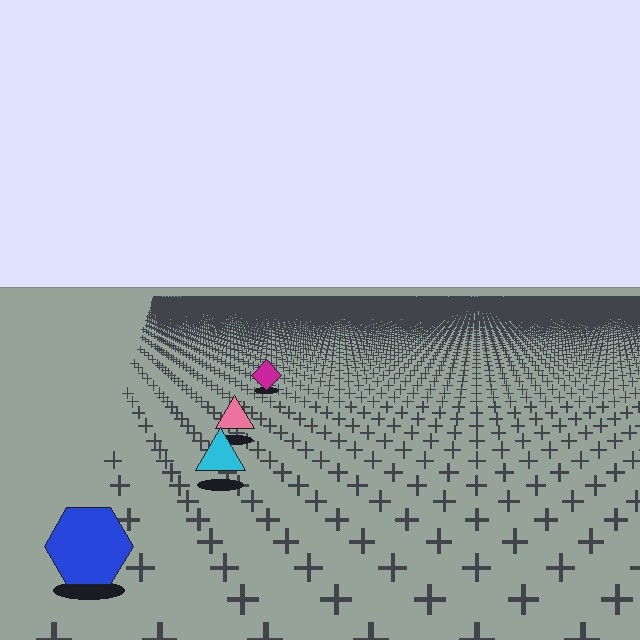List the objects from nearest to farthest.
From nearest to farthest: the blue hexagon, the cyan triangle, the pink triangle, the magenta diamond.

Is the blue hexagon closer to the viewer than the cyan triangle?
Yes. The blue hexagon is closer — you can tell from the texture gradient: the ground texture is coarser near it.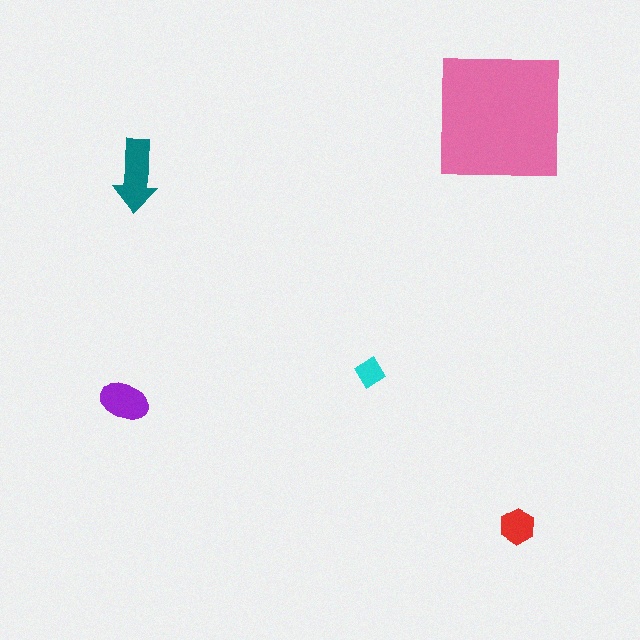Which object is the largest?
The pink square.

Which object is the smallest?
The cyan diamond.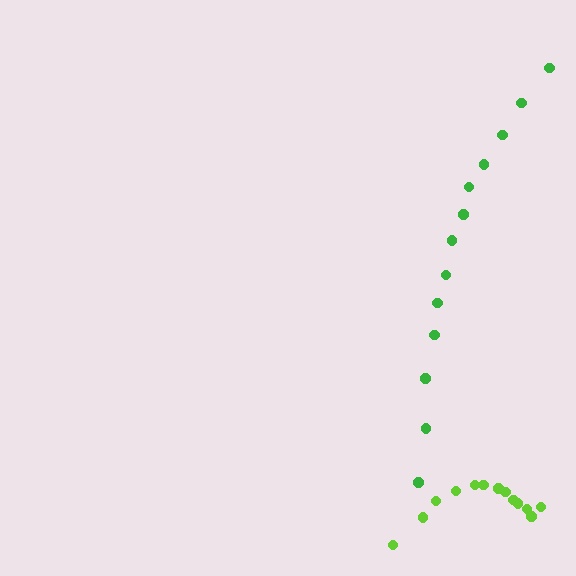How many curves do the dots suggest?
There are 2 distinct paths.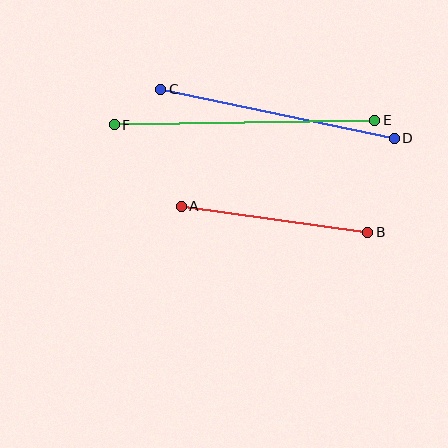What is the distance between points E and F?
The distance is approximately 260 pixels.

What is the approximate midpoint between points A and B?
The midpoint is at approximately (274, 219) pixels.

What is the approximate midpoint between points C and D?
The midpoint is at approximately (278, 114) pixels.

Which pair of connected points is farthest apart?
Points E and F are farthest apart.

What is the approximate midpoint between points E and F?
The midpoint is at approximately (244, 122) pixels.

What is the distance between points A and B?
The distance is approximately 188 pixels.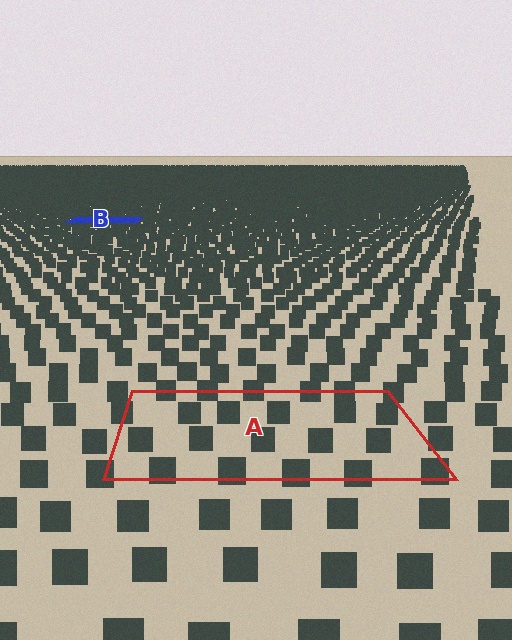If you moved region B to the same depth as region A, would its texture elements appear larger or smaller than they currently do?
They would appear larger. At a closer depth, the same texture elements are projected at a bigger on-screen size.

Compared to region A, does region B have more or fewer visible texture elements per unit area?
Region B has more texture elements per unit area — they are packed more densely because it is farther away.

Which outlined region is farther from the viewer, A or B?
Region B is farther from the viewer — the texture elements inside it appear smaller and more densely packed.